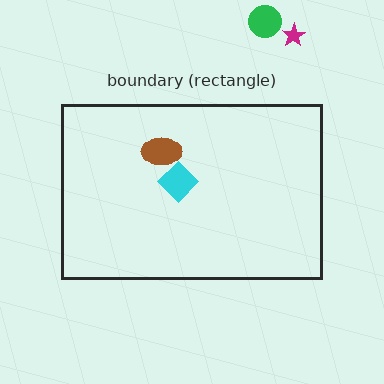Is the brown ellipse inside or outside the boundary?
Inside.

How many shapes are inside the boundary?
2 inside, 2 outside.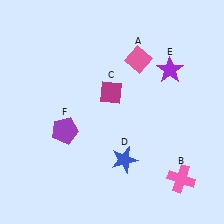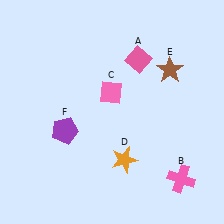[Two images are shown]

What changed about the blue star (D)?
In Image 1, D is blue. In Image 2, it changed to orange.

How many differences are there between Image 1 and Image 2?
There are 3 differences between the two images.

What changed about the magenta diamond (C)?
In Image 1, C is magenta. In Image 2, it changed to pink.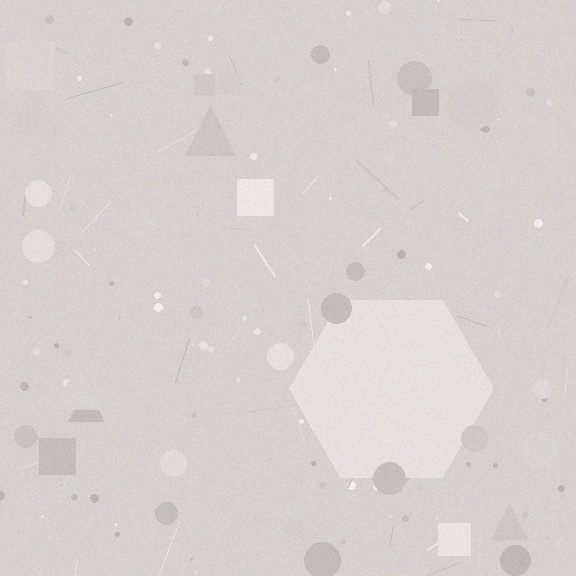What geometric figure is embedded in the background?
A hexagon is embedded in the background.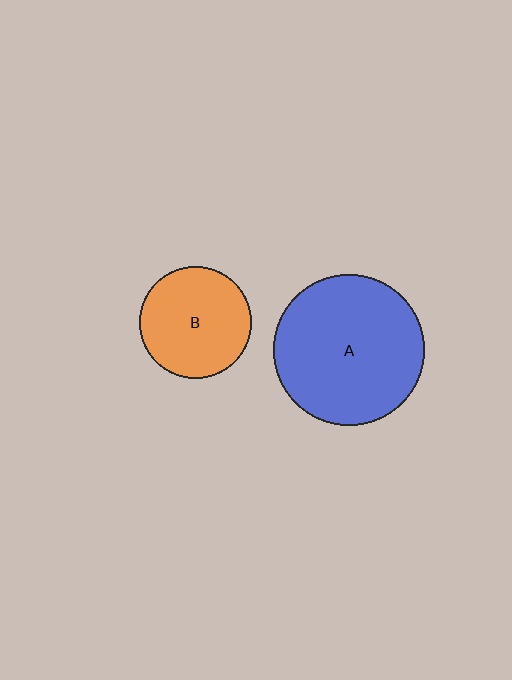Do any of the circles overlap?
No, none of the circles overlap.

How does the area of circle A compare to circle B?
Approximately 1.8 times.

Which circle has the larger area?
Circle A (blue).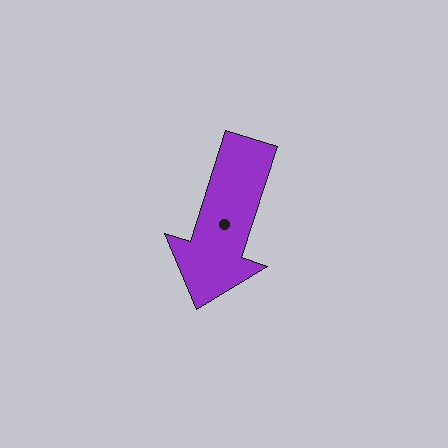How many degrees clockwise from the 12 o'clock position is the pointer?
Approximately 198 degrees.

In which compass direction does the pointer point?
South.